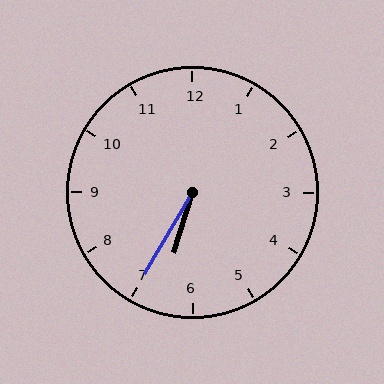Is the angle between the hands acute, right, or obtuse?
It is acute.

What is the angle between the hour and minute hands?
Approximately 12 degrees.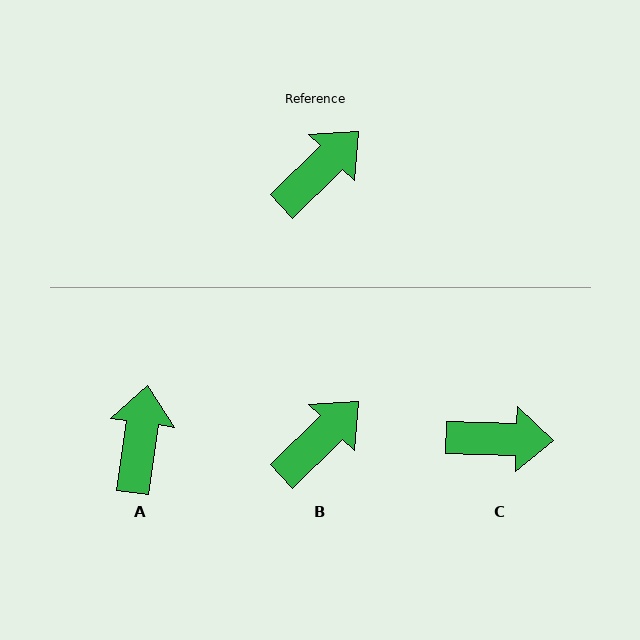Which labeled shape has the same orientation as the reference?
B.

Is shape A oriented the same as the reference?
No, it is off by about 38 degrees.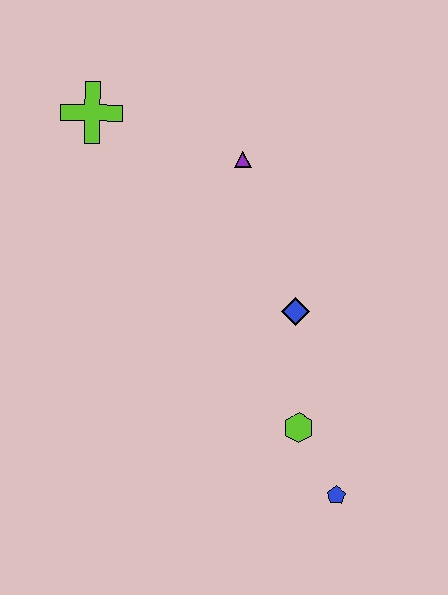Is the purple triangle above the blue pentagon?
Yes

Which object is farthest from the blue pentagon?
The lime cross is farthest from the blue pentagon.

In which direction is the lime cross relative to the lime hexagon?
The lime cross is above the lime hexagon.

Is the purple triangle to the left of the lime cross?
No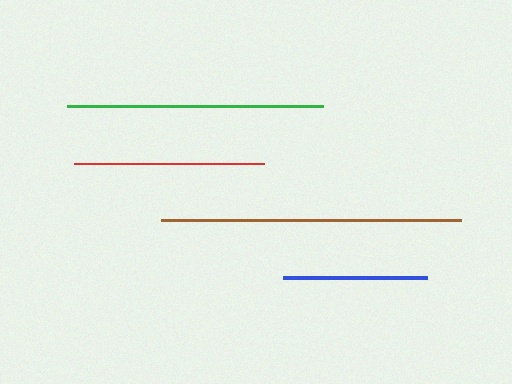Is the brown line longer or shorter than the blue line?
The brown line is longer than the blue line.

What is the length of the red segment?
The red segment is approximately 190 pixels long.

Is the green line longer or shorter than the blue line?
The green line is longer than the blue line.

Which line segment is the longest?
The brown line is the longest at approximately 301 pixels.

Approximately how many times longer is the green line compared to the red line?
The green line is approximately 1.3 times the length of the red line.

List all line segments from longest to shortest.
From longest to shortest: brown, green, red, blue.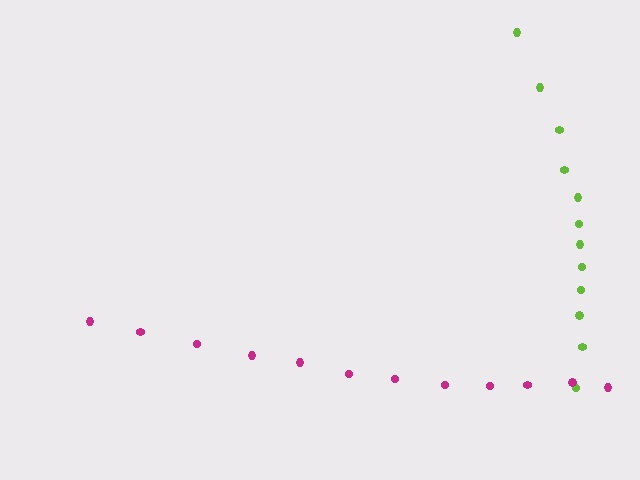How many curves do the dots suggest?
There are 2 distinct paths.